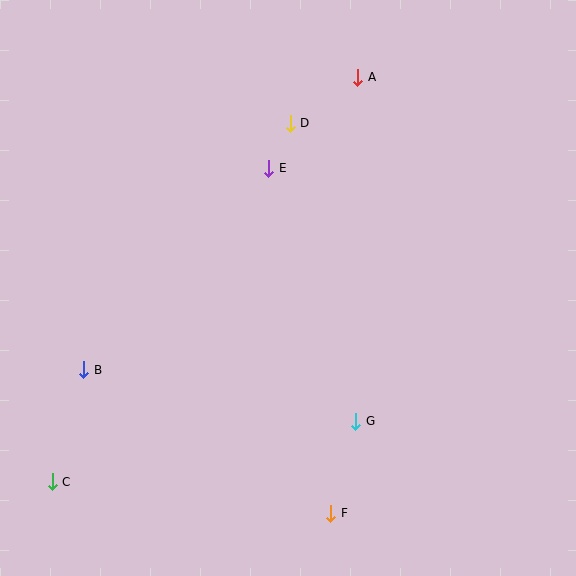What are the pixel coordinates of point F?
Point F is at (331, 513).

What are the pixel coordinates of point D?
Point D is at (290, 123).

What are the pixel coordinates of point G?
Point G is at (355, 421).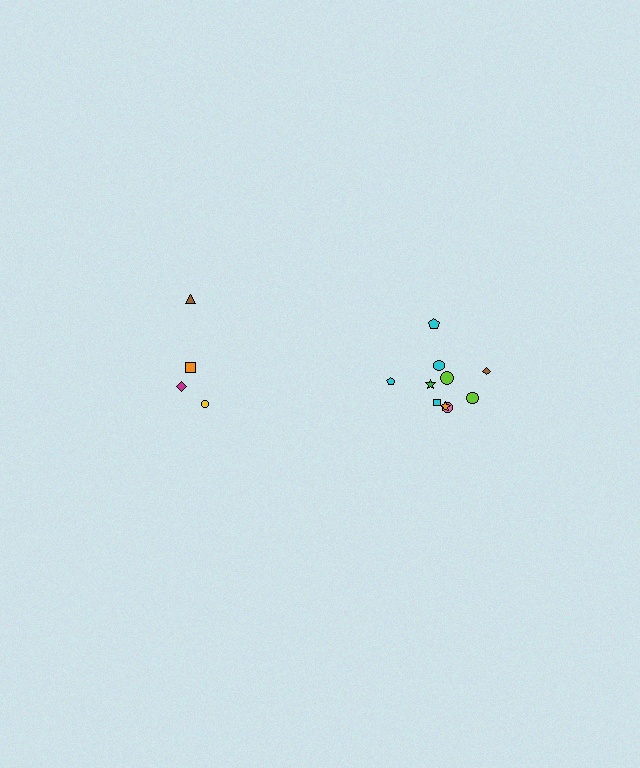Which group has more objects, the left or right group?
The right group.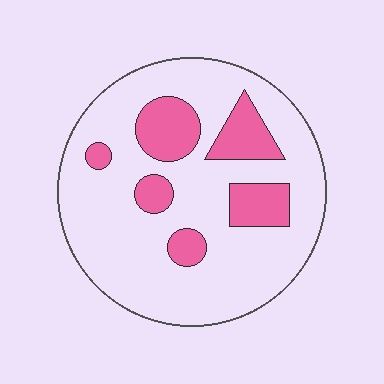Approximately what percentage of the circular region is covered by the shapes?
Approximately 20%.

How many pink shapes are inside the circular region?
6.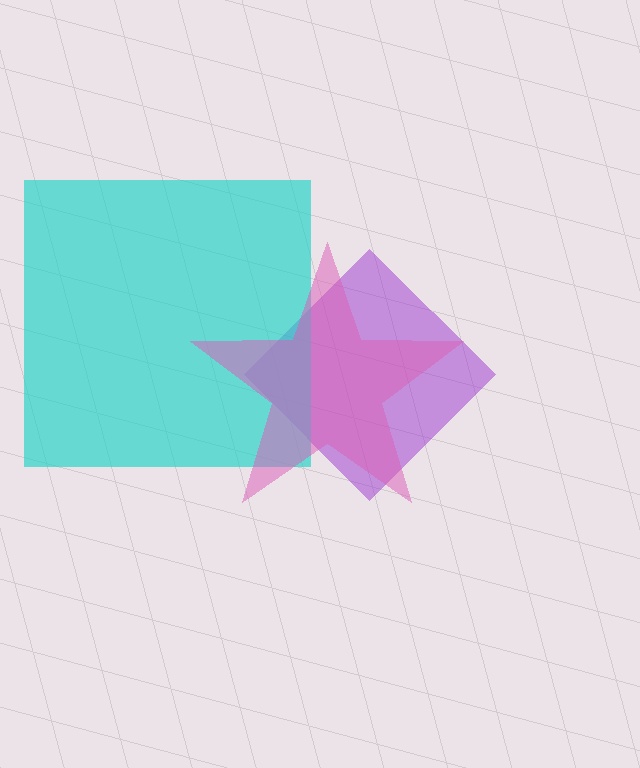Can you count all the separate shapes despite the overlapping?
Yes, there are 3 separate shapes.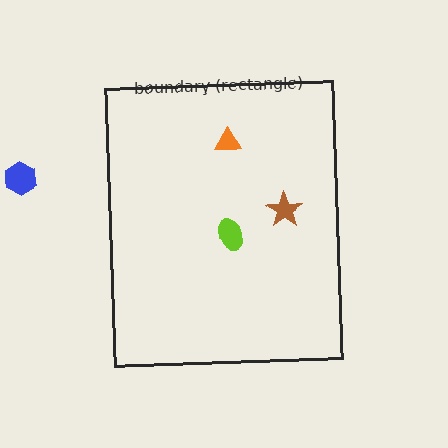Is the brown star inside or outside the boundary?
Inside.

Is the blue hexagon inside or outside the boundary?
Outside.